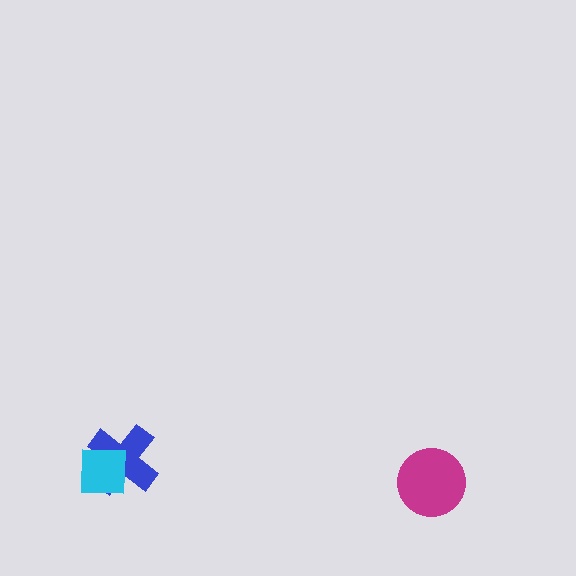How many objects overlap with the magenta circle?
0 objects overlap with the magenta circle.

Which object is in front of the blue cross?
The cyan square is in front of the blue cross.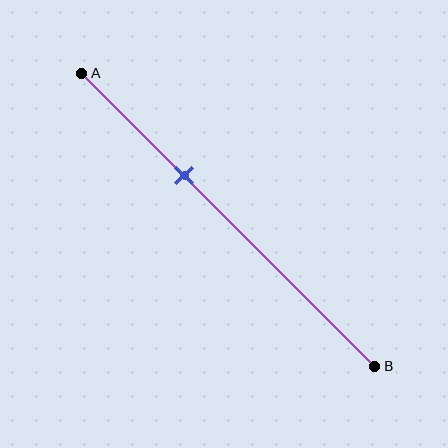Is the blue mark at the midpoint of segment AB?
No, the mark is at about 35% from A, not at the 50% midpoint.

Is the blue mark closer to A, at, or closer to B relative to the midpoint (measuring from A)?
The blue mark is closer to point A than the midpoint of segment AB.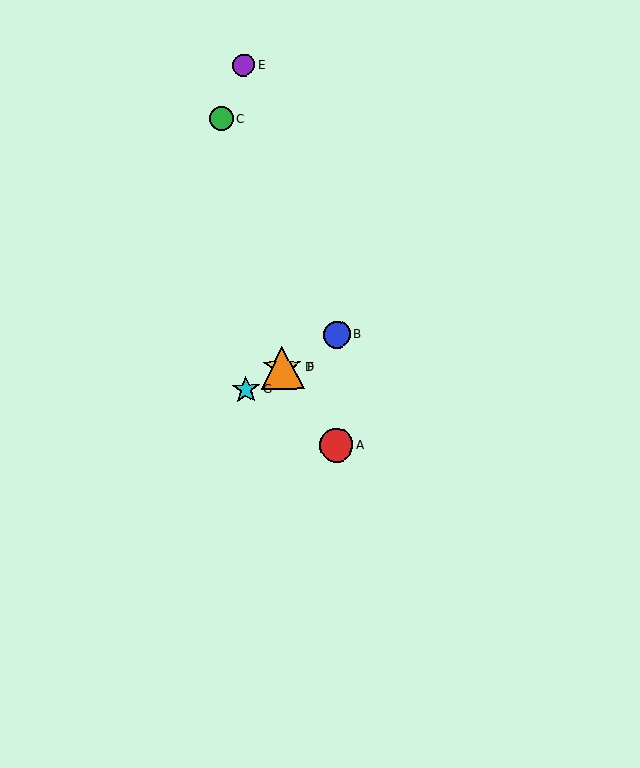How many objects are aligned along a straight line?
4 objects (B, D, F, G) are aligned along a straight line.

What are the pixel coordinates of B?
Object B is at (337, 335).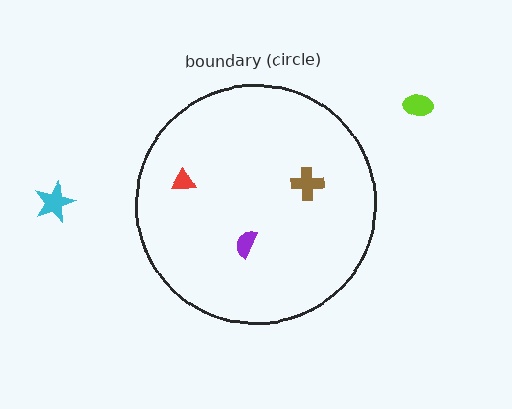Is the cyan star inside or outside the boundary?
Outside.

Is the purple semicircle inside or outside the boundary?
Inside.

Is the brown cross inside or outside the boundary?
Inside.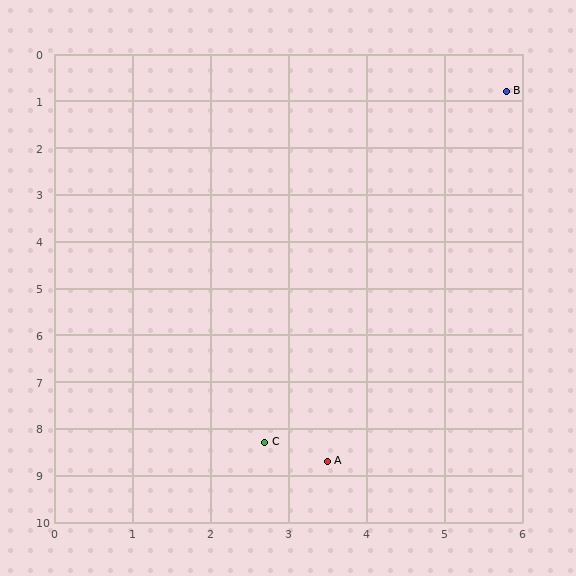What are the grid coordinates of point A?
Point A is at approximately (3.5, 8.7).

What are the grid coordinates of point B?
Point B is at approximately (5.8, 0.8).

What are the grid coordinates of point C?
Point C is at approximately (2.7, 8.3).